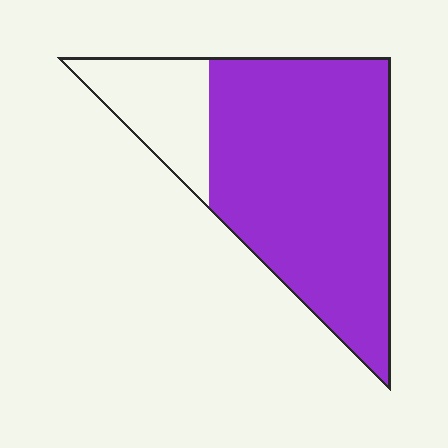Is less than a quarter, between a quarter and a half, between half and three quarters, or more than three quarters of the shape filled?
More than three quarters.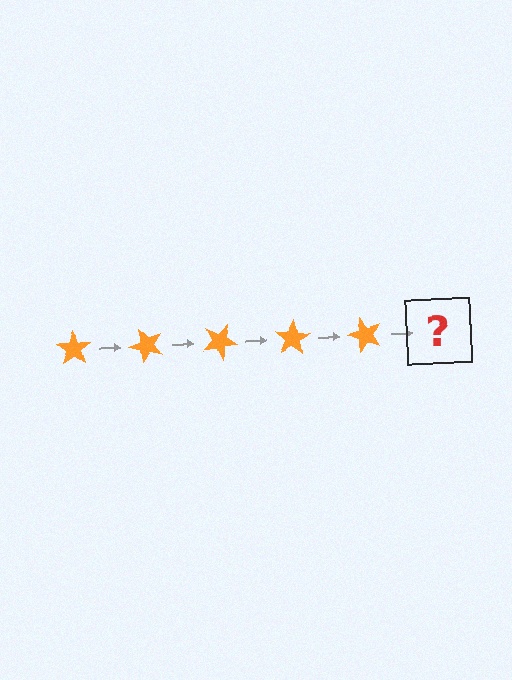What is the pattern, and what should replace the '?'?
The pattern is that the star rotates 50 degrees each step. The '?' should be an orange star rotated 250 degrees.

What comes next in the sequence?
The next element should be an orange star rotated 250 degrees.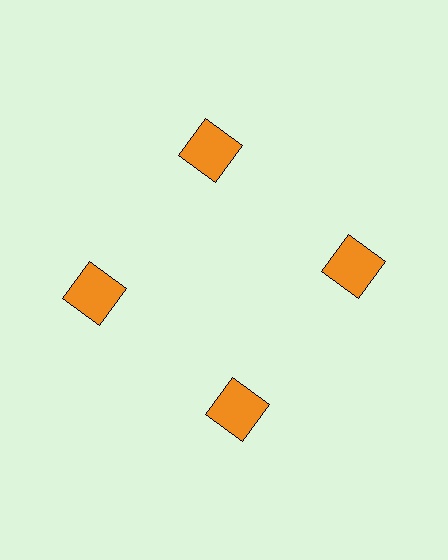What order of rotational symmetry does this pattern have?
This pattern has 4-fold rotational symmetry.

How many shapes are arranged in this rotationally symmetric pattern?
There are 4 shapes, arranged in 4 groups of 1.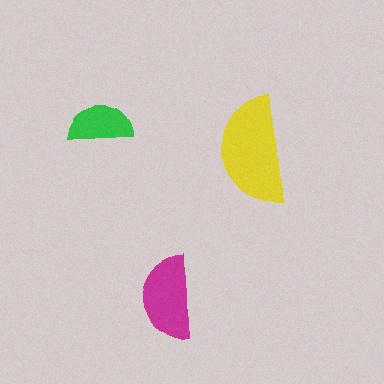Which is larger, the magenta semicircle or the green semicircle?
The magenta one.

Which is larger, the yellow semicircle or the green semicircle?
The yellow one.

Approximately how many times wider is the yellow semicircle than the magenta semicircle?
About 1.5 times wider.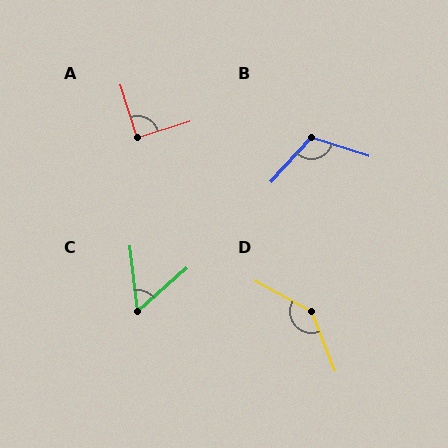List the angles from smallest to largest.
C (55°), A (91°), B (115°), D (141°).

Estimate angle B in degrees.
Approximately 115 degrees.